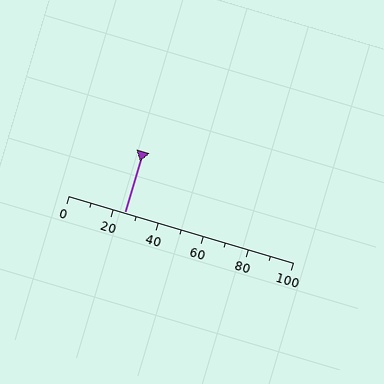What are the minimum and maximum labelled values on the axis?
The axis runs from 0 to 100.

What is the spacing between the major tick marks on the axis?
The major ticks are spaced 20 apart.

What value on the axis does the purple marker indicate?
The marker indicates approximately 25.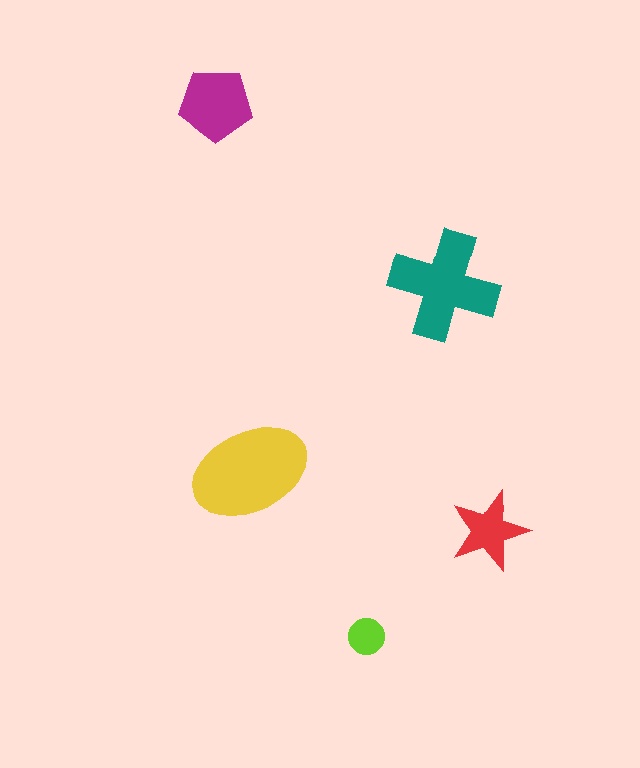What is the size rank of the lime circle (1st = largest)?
5th.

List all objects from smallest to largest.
The lime circle, the red star, the magenta pentagon, the teal cross, the yellow ellipse.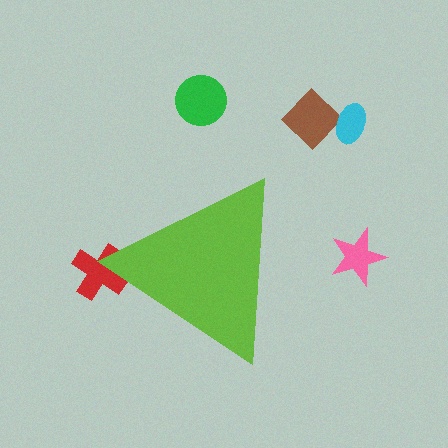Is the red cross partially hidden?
Yes, the red cross is partially hidden behind the lime triangle.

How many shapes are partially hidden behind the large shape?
1 shape is partially hidden.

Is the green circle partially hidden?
No, the green circle is fully visible.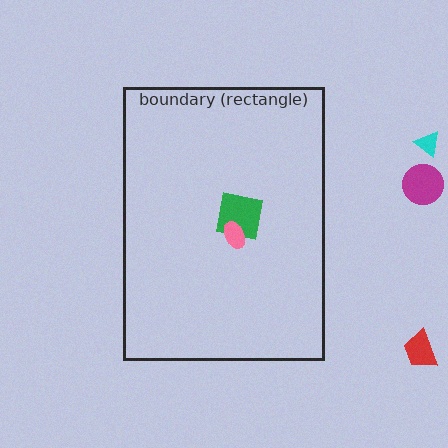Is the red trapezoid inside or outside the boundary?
Outside.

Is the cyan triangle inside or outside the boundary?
Outside.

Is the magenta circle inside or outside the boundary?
Outside.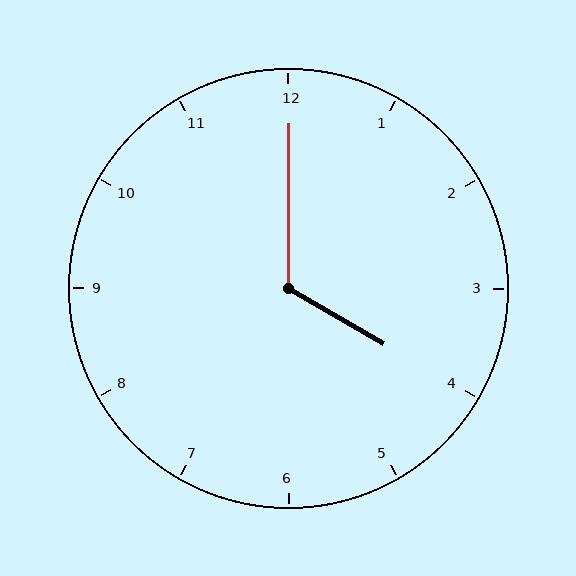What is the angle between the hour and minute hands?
Approximately 120 degrees.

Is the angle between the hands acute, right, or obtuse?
It is obtuse.